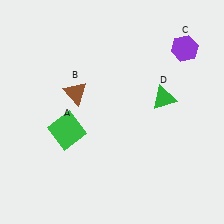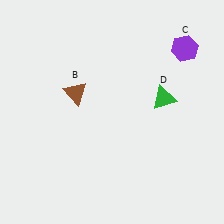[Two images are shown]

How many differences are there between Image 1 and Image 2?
There is 1 difference between the two images.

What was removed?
The green square (A) was removed in Image 2.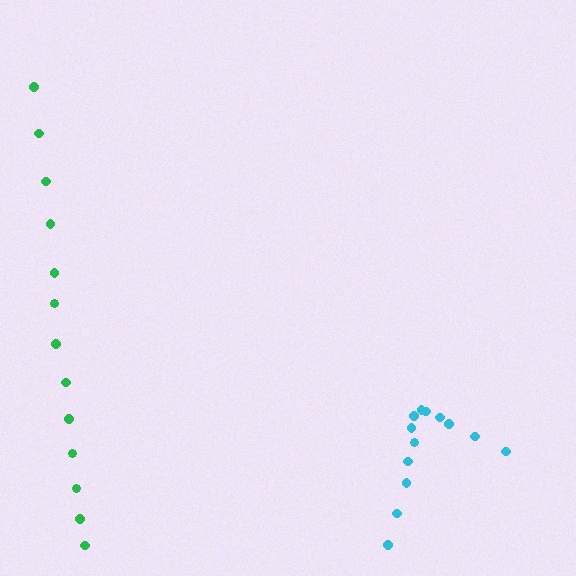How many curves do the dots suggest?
There are 2 distinct paths.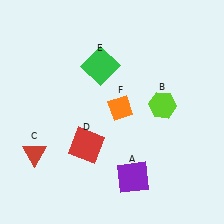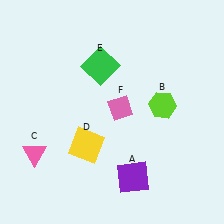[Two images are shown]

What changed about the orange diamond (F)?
In Image 1, F is orange. In Image 2, it changed to pink.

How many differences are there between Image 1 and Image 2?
There are 3 differences between the two images.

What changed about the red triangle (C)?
In Image 1, C is red. In Image 2, it changed to pink.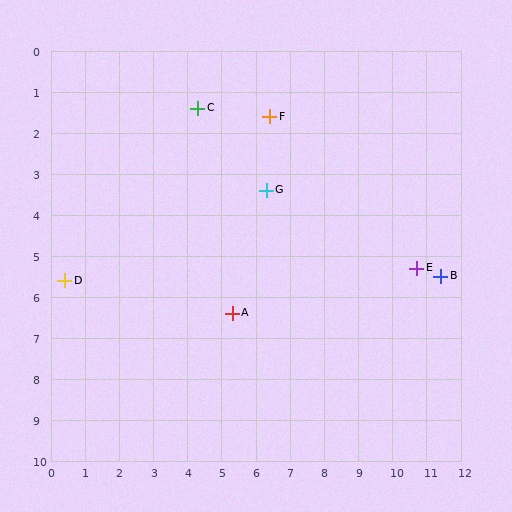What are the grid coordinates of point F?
Point F is at approximately (6.4, 1.6).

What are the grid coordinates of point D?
Point D is at approximately (0.4, 5.6).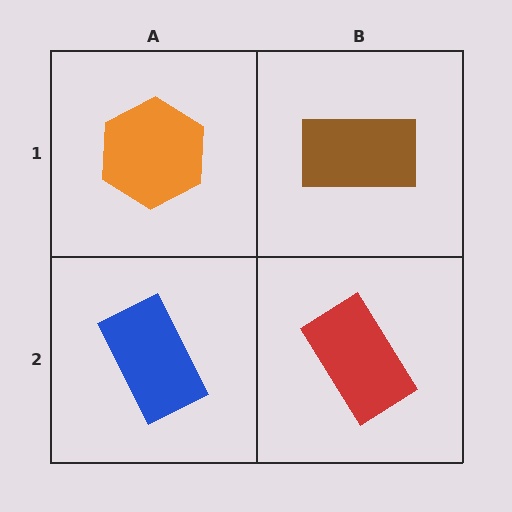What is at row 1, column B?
A brown rectangle.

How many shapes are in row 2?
2 shapes.